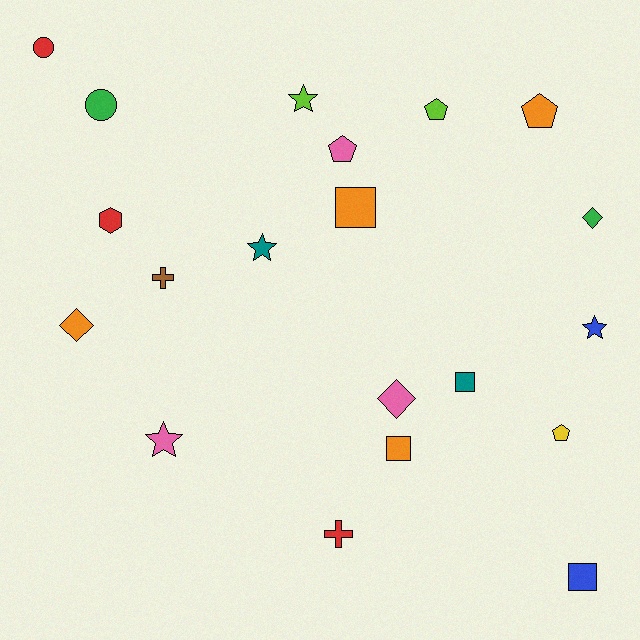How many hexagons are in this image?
There is 1 hexagon.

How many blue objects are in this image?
There are 2 blue objects.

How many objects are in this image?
There are 20 objects.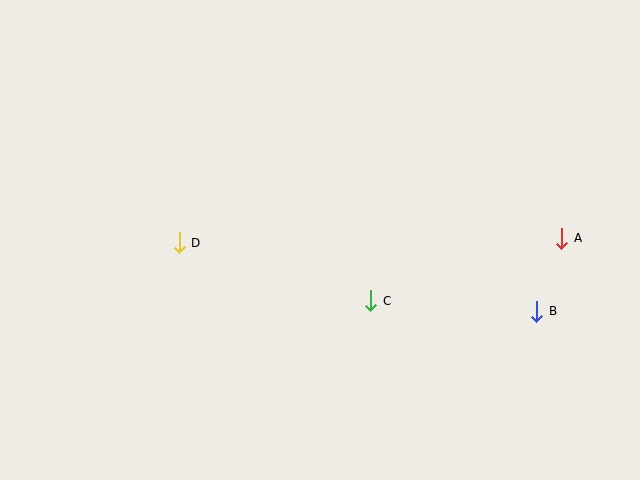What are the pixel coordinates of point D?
Point D is at (179, 243).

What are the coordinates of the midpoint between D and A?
The midpoint between D and A is at (371, 240).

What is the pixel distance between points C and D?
The distance between C and D is 200 pixels.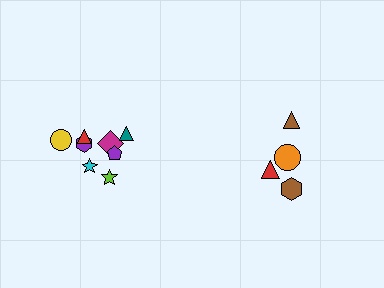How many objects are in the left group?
There are 8 objects.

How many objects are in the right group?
There are 4 objects.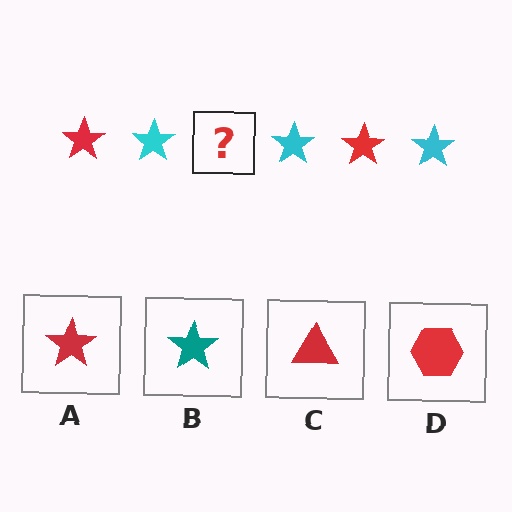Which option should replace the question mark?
Option A.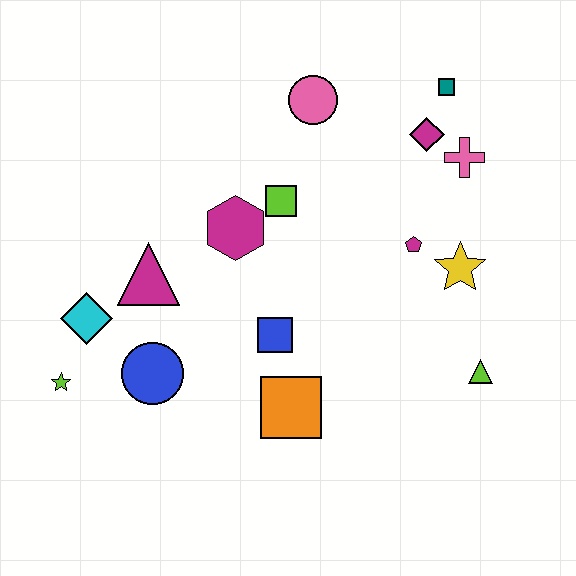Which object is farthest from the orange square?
The teal square is farthest from the orange square.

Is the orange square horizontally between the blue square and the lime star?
No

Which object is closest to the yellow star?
The magenta pentagon is closest to the yellow star.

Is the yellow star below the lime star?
No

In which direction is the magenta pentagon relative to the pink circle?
The magenta pentagon is below the pink circle.